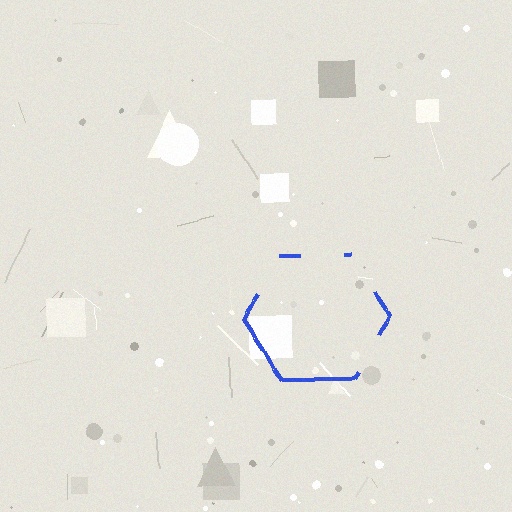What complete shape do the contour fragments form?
The contour fragments form a hexagon.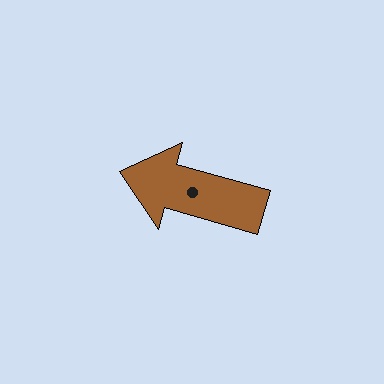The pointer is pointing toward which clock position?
Roughly 10 o'clock.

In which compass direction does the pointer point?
West.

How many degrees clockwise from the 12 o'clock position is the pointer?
Approximately 286 degrees.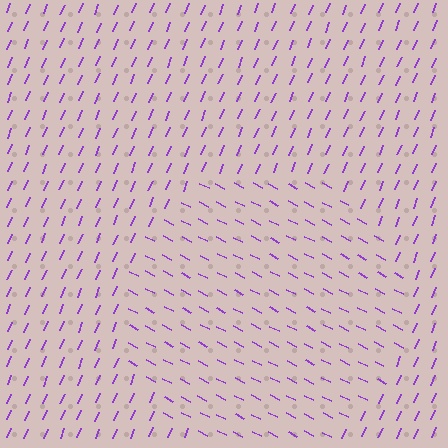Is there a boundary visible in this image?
Yes, there is a texture boundary formed by a change in line orientation.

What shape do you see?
I see a circle.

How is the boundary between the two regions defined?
The boundary is defined purely by a change in line orientation (approximately 85 degrees difference). All lines are the same color and thickness.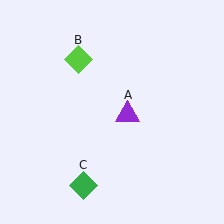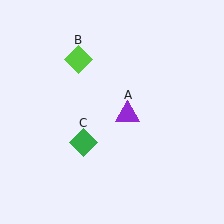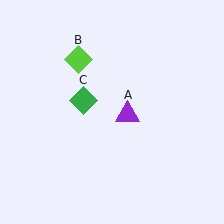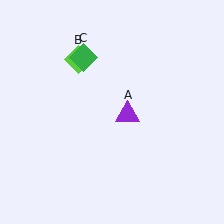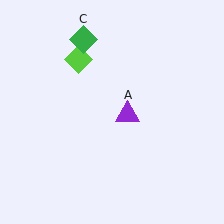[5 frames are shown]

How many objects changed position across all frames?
1 object changed position: green diamond (object C).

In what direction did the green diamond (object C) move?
The green diamond (object C) moved up.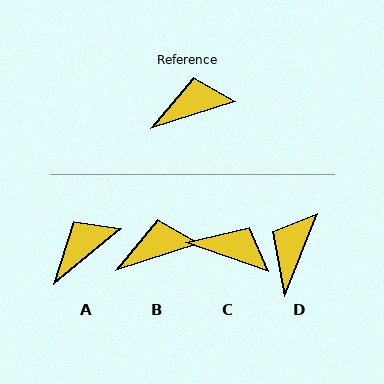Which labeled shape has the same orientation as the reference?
B.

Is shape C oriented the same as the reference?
No, it is off by about 37 degrees.